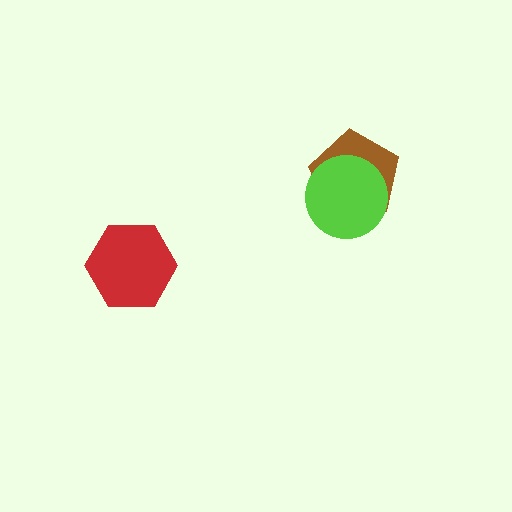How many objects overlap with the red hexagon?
0 objects overlap with the red hexagon.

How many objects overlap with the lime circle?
1 object overlaps with the lime circle.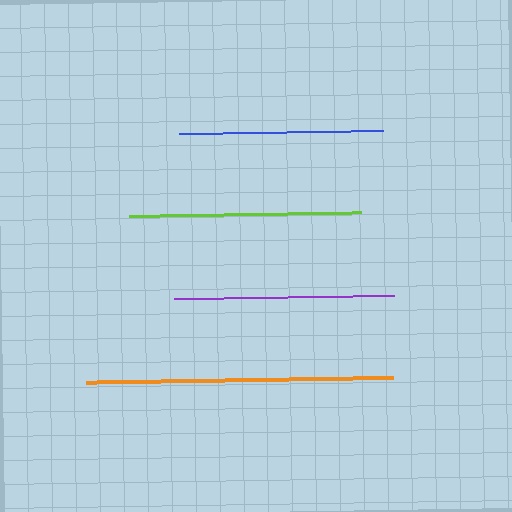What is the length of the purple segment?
The purple segment is approximately 220 pixels long.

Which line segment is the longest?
The orange line is the longest at approximately 307 pixels.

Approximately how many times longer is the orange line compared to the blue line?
The orange line is approximately 1.5 times the length of the blue line.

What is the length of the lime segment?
The lime segment is approximately 233 pixels long.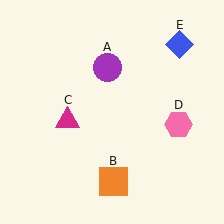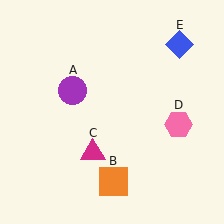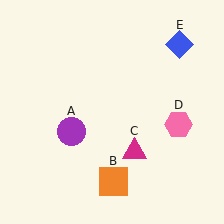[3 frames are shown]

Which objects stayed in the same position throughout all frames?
Orange square (object B) and pink hexagon (object D) and blue diamond (object E) remained stationary.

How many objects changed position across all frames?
2 objects changed position: purple circle (object A), magenta triangle (object C).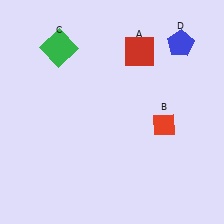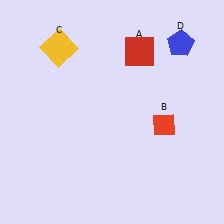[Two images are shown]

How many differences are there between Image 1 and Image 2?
There is 1 difference between the two images.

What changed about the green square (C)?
In Image 1, C is green. In Image 2, it changed to yellow.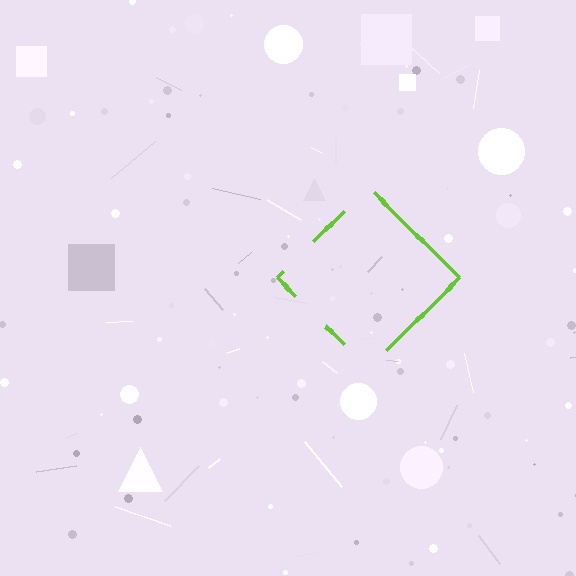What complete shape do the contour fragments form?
The contour fragments form a diamond.